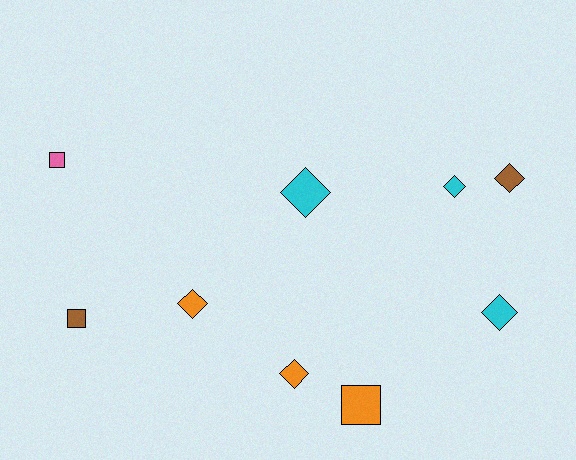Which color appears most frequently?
Cyan, with 3 objects.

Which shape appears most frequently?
Diamond, with 6 objects.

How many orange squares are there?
There is 1 orange square.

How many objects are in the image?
There are 9 objects.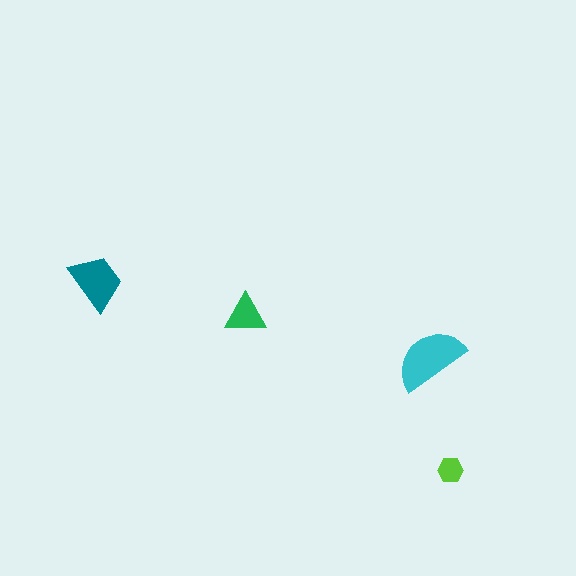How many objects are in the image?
There are 4 objects in the image.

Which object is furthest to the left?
The teal trapezoid is leftmost.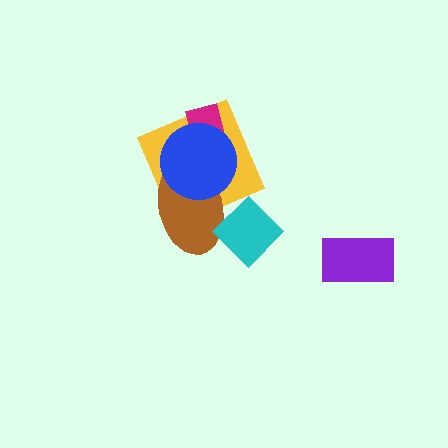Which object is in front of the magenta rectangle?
The blue circle is in front of the magenta rectangle.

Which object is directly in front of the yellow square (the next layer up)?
The magenta rectangle is directly in front of the yellow square.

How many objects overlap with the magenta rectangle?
2 objects overlap with the magenta rectangle.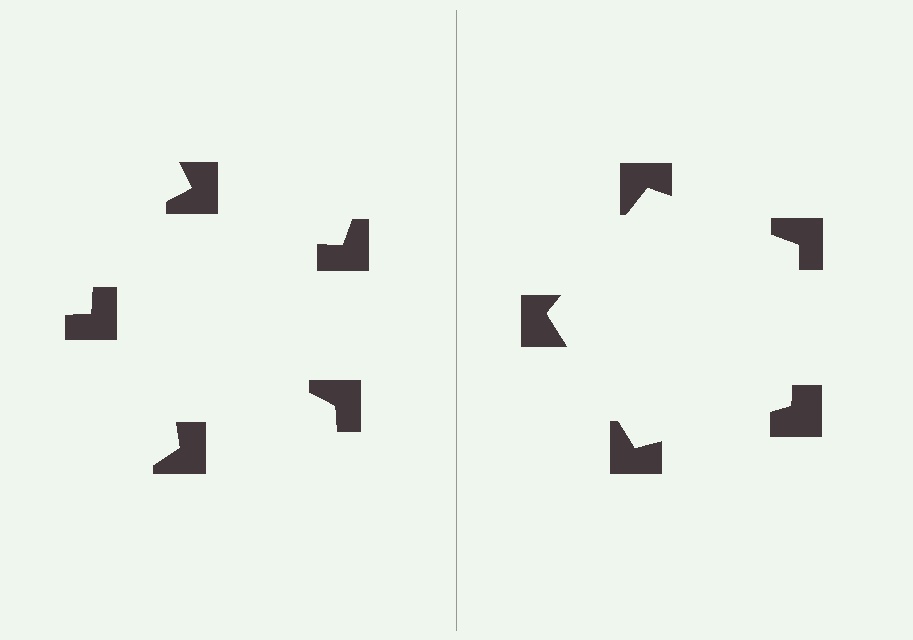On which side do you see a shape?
An illusory pentagon appears on the right side. On the left side the wedge cuts are rotated, so no coherent shape forms.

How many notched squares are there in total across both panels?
10 — 5 on each side.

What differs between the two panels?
The notched squares are positioned identically on both sides; only the wedge orientations differ. On the right they align to a pentagon; on the left they are misaligned.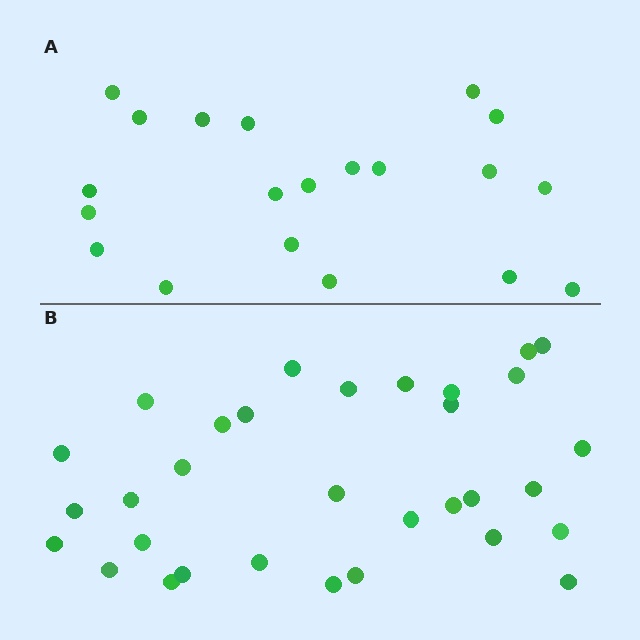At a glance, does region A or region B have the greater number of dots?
Region B (the bottom region) has more dots.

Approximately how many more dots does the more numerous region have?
Region B has roughly 12 or so more dots than region A.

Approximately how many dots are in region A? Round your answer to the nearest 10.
About 20 dots.